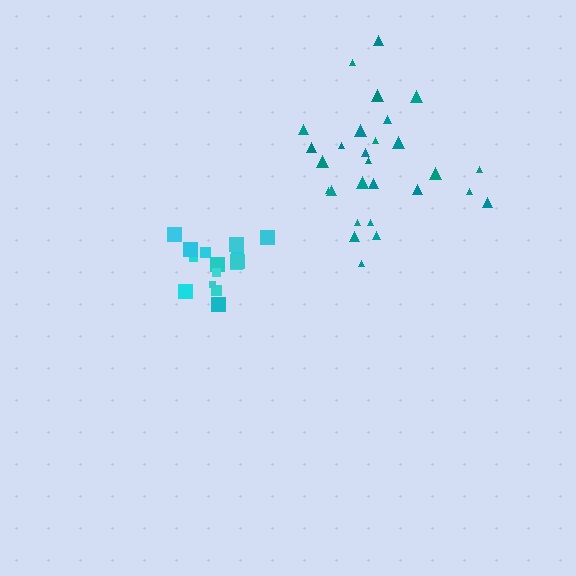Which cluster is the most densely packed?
Cyan.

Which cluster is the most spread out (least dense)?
Teal.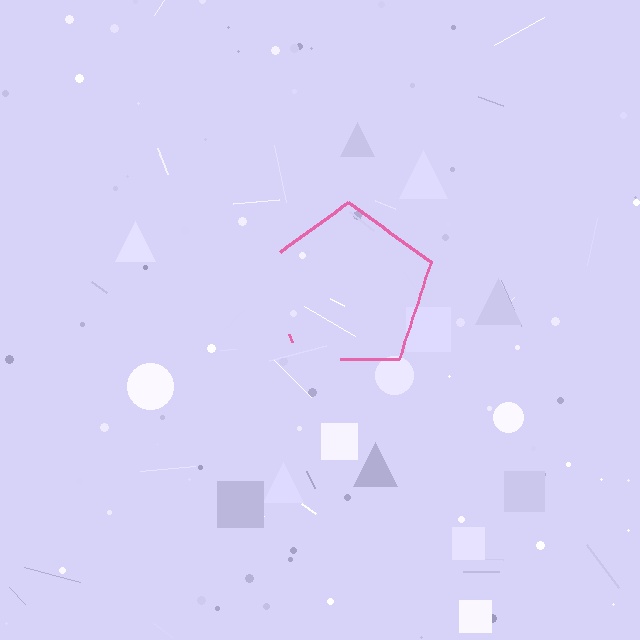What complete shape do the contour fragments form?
The contour fragments form a pentagon.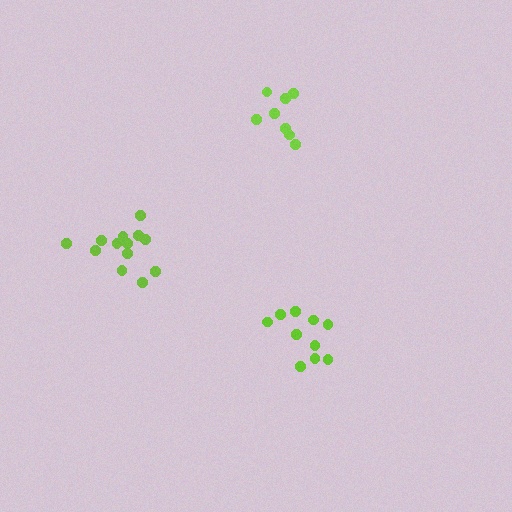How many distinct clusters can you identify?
There are 3 distinct clusters.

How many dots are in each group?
Group 1: 10 dots, Group 2: 8 dots, Group 3: 13 dots (31 total).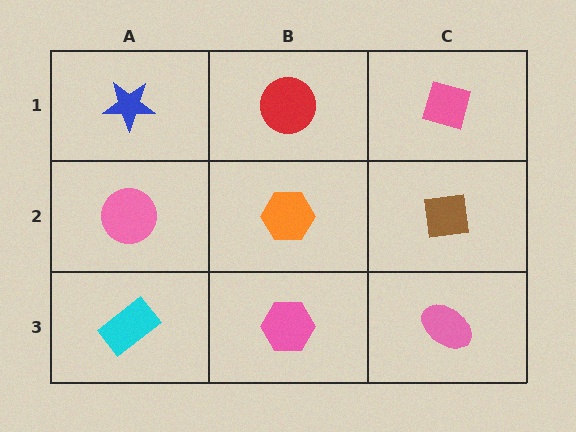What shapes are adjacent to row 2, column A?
A blue star (row 1, column A), a cyan rectangle (row 3, column A), an orange hexagon (row 2, column B).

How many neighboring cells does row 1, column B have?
3.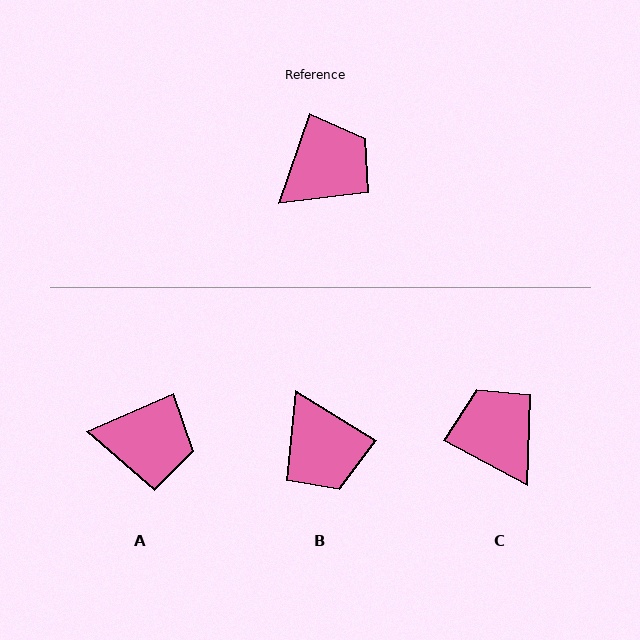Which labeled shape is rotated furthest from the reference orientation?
B, about 103 degrees away.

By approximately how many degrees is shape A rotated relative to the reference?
Approximately 48 degrees clockwise.